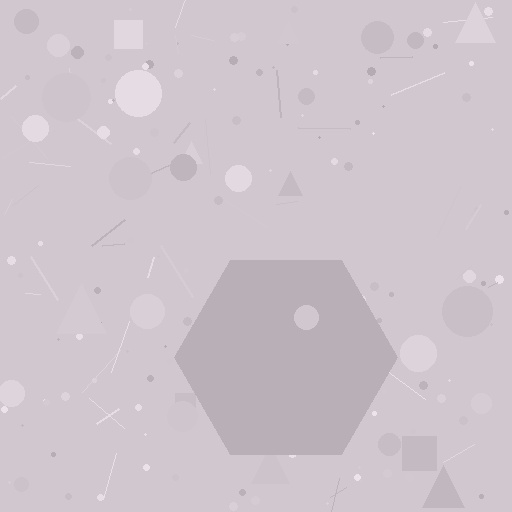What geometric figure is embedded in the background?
A hexagon is embedded in the background.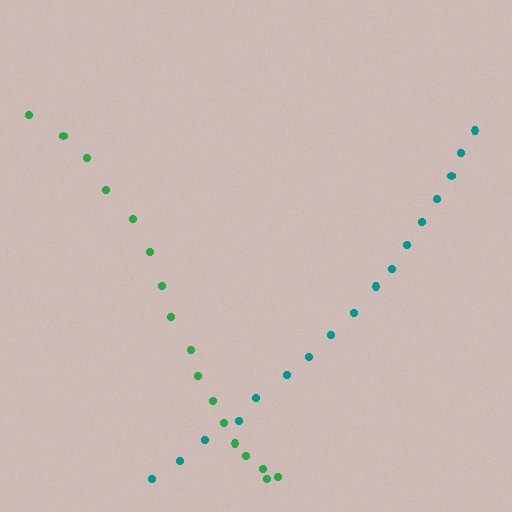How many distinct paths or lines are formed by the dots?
There are 2 distinct paths.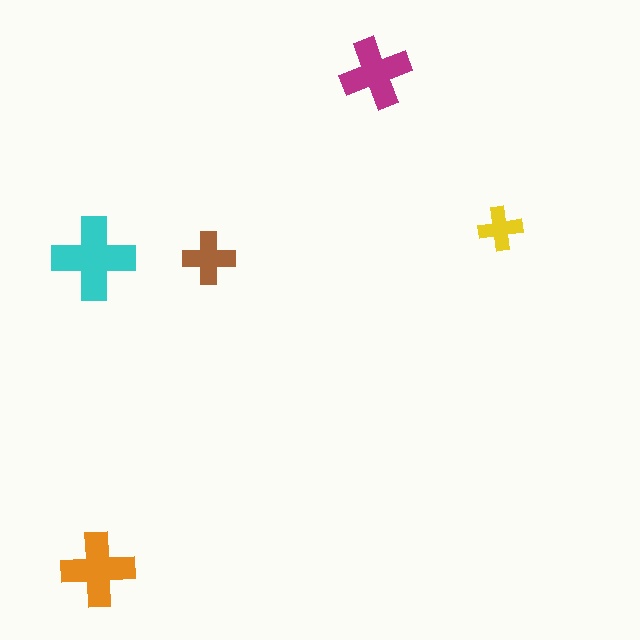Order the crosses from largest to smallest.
the cyan one, the orange one, the magenta one, the brown one, the yellow one.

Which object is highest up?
The magenta cross is topmost.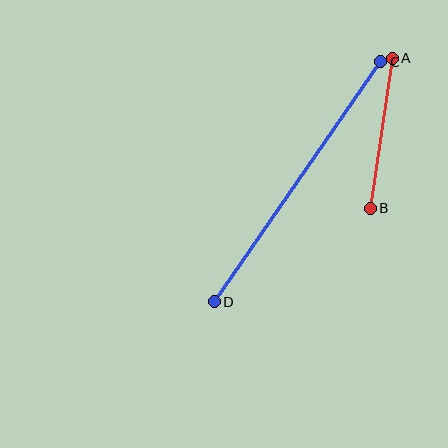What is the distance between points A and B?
The distance is approximately 152 pixels.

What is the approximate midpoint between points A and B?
The midpoint is at approximately (381, 133) pixels.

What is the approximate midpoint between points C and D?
The midpoint is at approximately (298, 182) pixels.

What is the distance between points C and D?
The distance is approximately 292 pixels.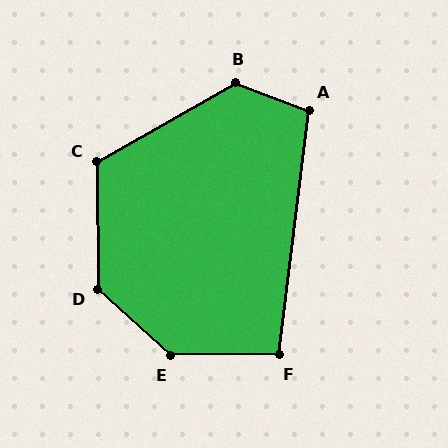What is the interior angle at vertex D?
Approximately 133 degrees (obtuse).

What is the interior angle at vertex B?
Approximately 130 degrees (obtuse).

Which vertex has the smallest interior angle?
F, at approximately 97 degrees.